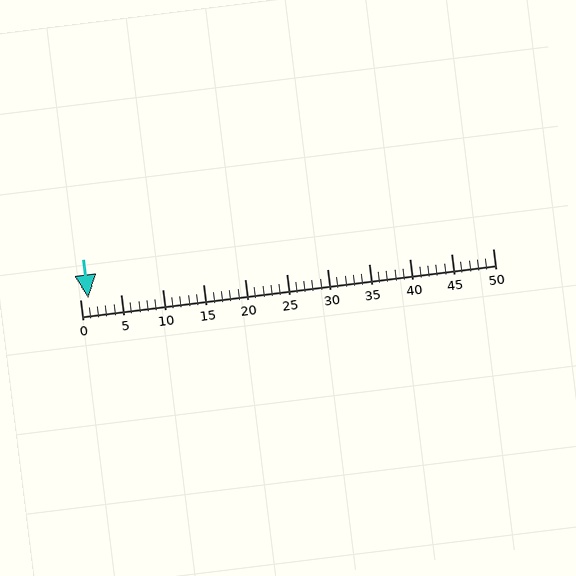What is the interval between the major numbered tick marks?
The major tick marks are spaced 5 units apart.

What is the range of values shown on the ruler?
The ruler shows values from 0 to 50.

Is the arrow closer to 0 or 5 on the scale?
The arrow is closer to 0.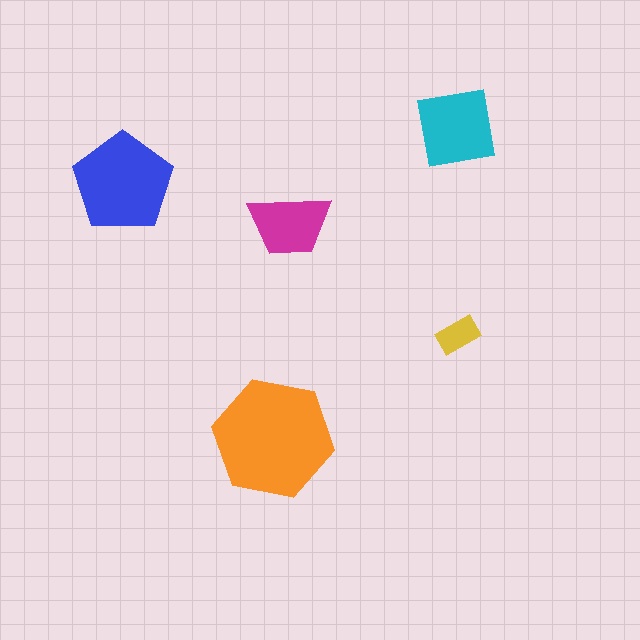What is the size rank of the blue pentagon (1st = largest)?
2nd.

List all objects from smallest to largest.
The yellow rectangle, the magenta trapezoid, the cyan square, the blue pentagon, the orange hexagon.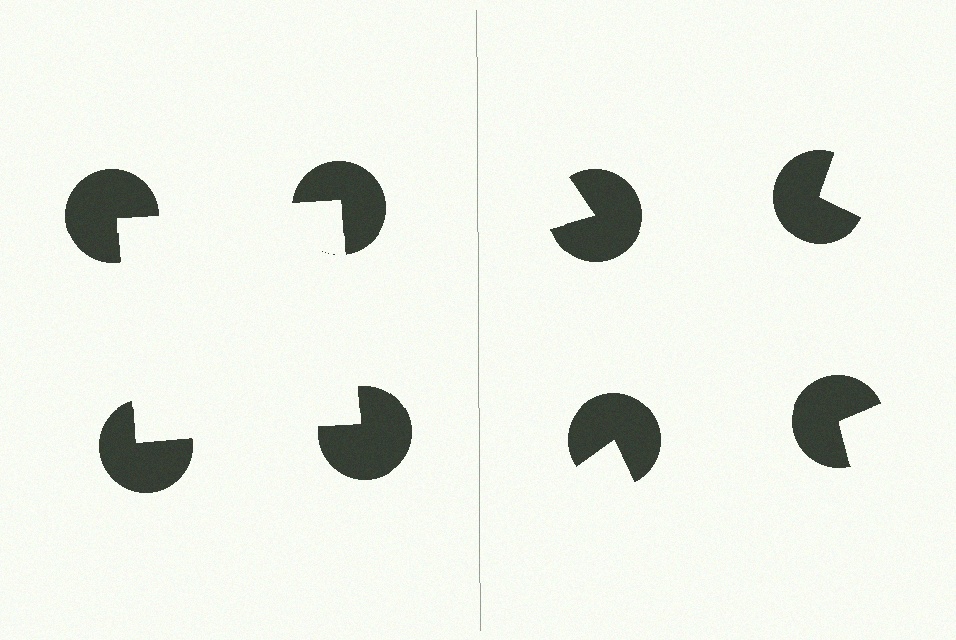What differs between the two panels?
The pac-man discs are positioned identically on both sides; only the wedge orientations differ. On the left they align to a square; on the right they are misaligned.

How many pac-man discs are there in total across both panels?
8 — 4 on each side.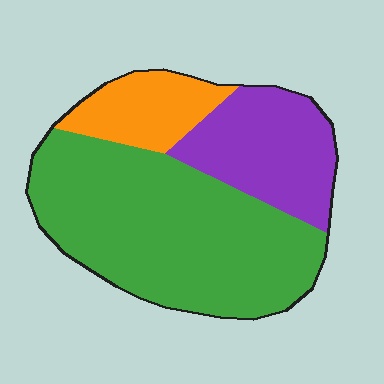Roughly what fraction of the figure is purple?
Purple takes up between a sixth and a third of the figure.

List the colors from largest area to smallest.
From largest to smallest: green, purple, orange.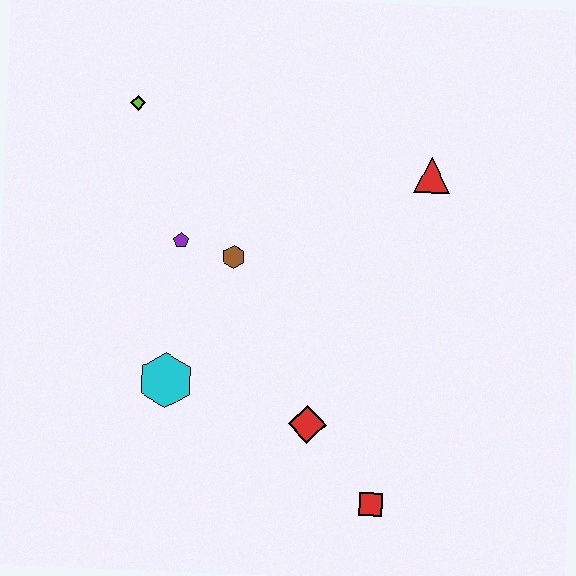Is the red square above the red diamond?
No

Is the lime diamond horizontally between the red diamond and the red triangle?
No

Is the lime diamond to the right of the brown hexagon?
No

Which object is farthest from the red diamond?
The lime diamond is farthest from the red diamond.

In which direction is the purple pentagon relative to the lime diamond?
The purple pentagon is below the lime diamond.